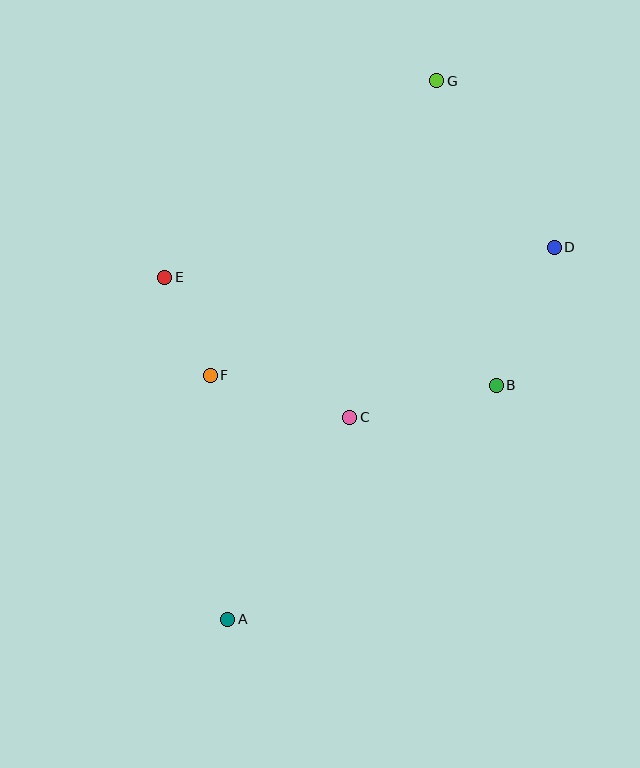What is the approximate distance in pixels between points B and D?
The distance between B and D is approximately 150 pixels.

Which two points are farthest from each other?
Points A and G are farthest from each other.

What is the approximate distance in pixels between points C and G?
The distance between C and G is approximately 347 pixels.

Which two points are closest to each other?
Points E and F are closest to each other.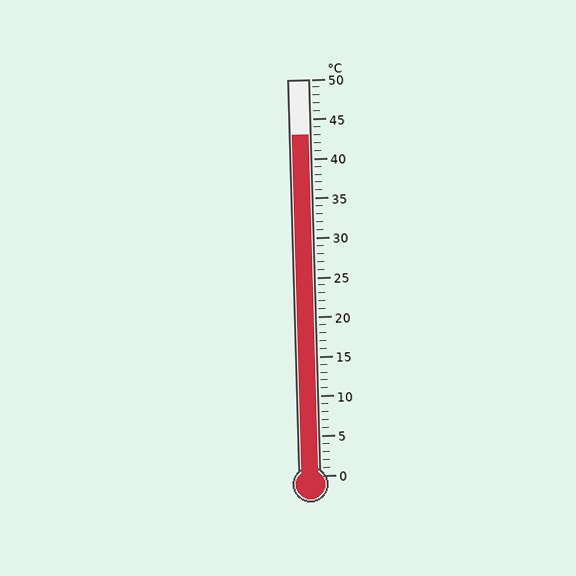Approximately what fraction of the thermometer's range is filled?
The thermometer is filled to approximately 85% of its range.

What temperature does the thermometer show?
The thermometer shows approximately 43°C.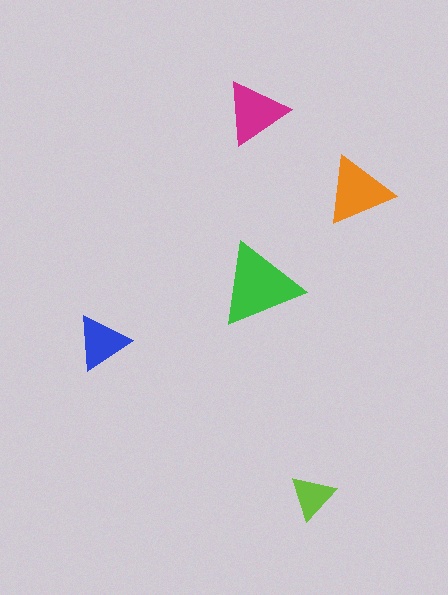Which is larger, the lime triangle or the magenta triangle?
The magenta one.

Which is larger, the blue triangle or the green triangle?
The green one.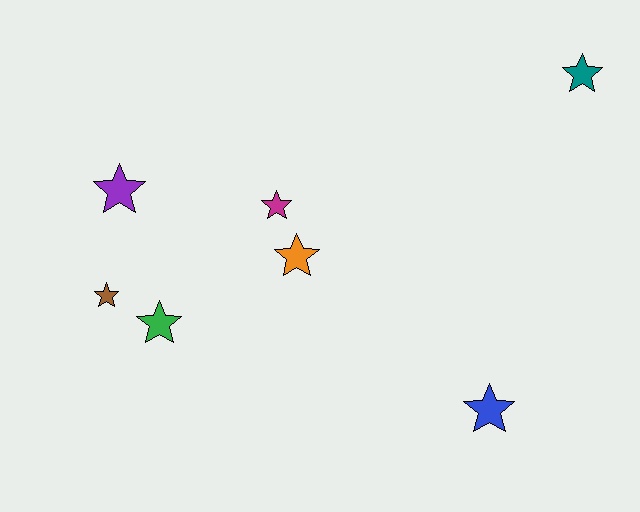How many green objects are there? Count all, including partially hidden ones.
There is 1 green object.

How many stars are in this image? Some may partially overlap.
There are 7 stars.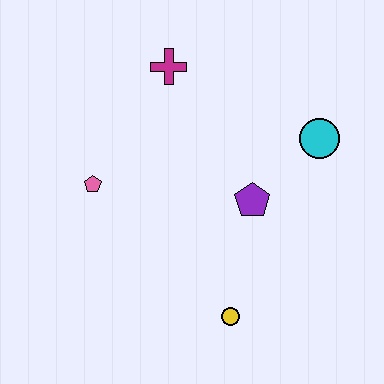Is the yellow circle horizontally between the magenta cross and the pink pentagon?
No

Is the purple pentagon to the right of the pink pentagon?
Yes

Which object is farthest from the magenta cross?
The yellow circle is farthest from the magenta cross.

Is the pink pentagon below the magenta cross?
Yes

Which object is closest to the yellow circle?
The purple pentagon is closest to the yellow circle.